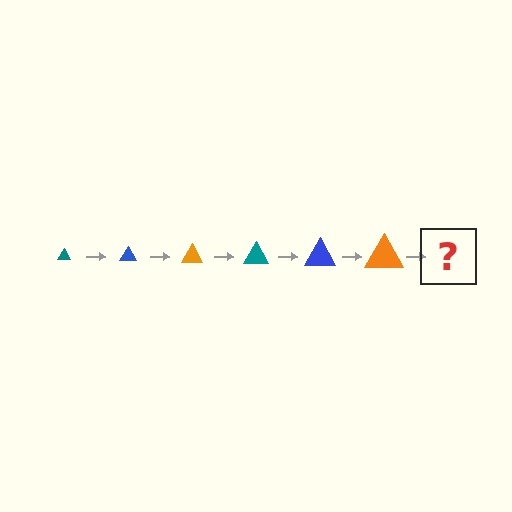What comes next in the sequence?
The next element should be a teal triangle, larger than the previous one.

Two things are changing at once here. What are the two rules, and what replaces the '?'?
The two rules are that the triangle grows larger each step and the color cycles through teal, blue, and orange. The '?' should be a teal triangle, larger than the previous one.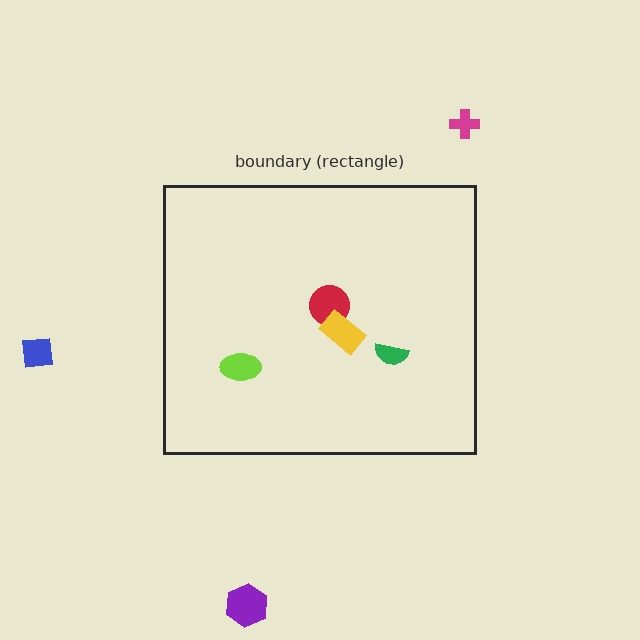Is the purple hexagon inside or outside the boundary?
Outside.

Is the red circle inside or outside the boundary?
Inside.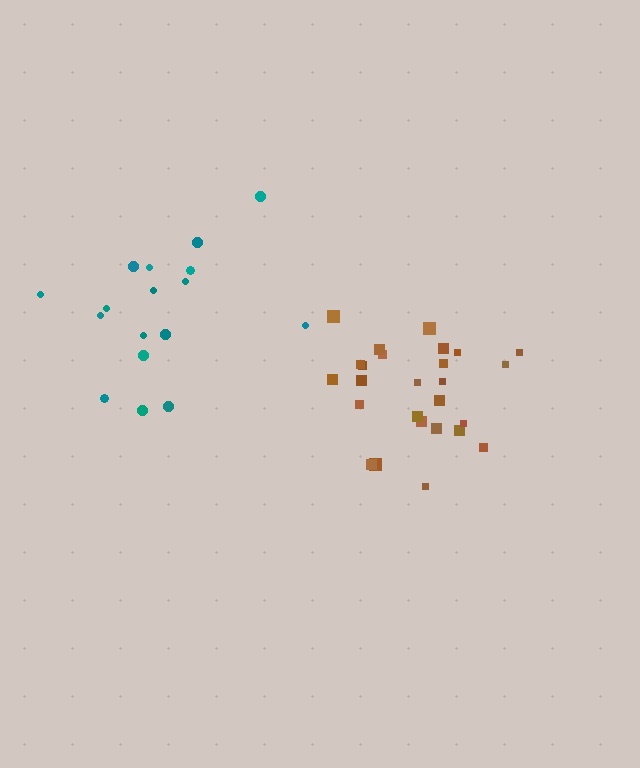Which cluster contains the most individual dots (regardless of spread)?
Brown (26).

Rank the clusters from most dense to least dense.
brown, teal.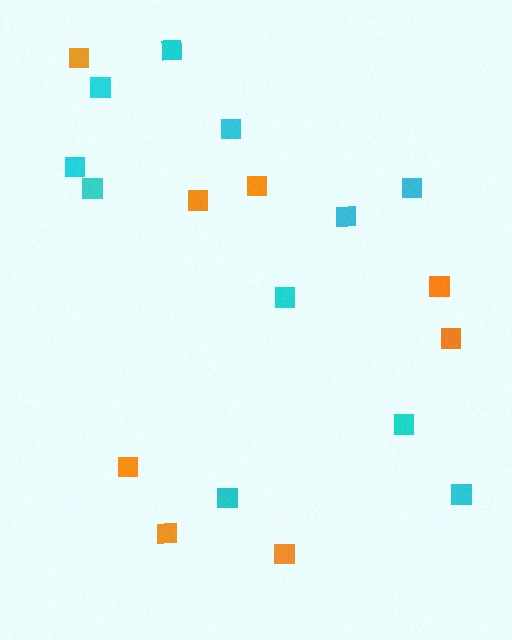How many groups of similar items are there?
There are 2 groups: one group of cyan squares (11) and one group of orange squares (8).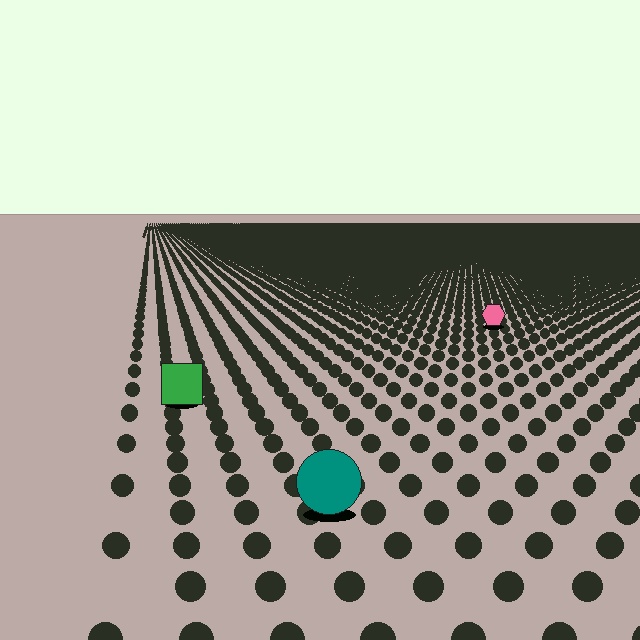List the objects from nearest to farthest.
From nearest to farthest: the teal circle, the green square, the pink hexagon.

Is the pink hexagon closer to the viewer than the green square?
No. The green square is closer — you can tell from the texture gradient: the ground texture is coarser near it.